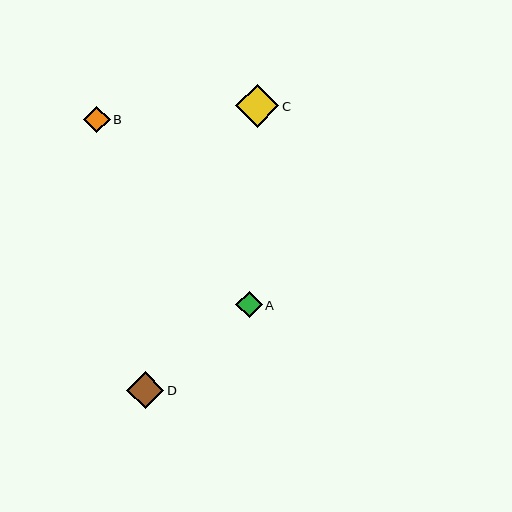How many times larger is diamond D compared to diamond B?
Diamond D is approximately 1.4 times the size of diamond B.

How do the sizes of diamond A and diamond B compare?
Diamond A and diamond B are approximately the same size.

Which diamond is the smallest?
Diamond B is the smallest with a size of approximately 26 pixels.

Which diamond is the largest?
Diamond C is the largest with a size of approximately 43 pixels.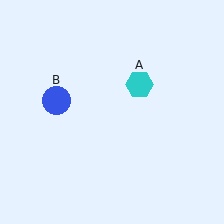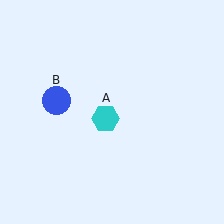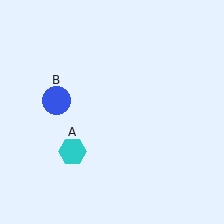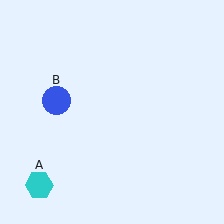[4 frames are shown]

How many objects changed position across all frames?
1 object changed position: cyan hexagon (object A).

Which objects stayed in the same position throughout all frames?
Blue circle (object B) remained stationary.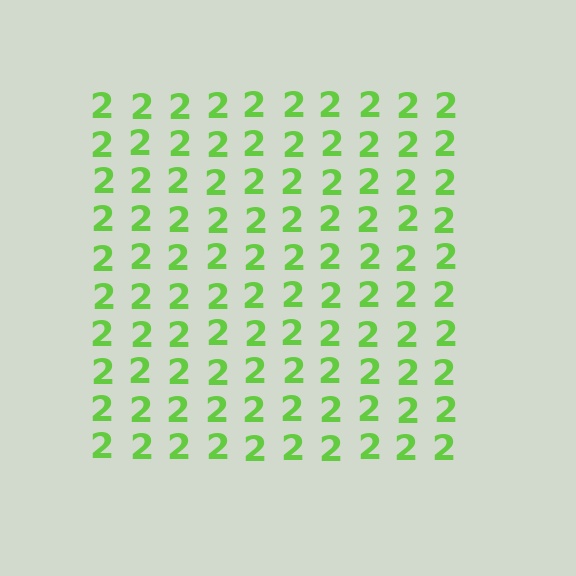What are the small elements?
The small elements are digit 2's.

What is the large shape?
The large shape is a square.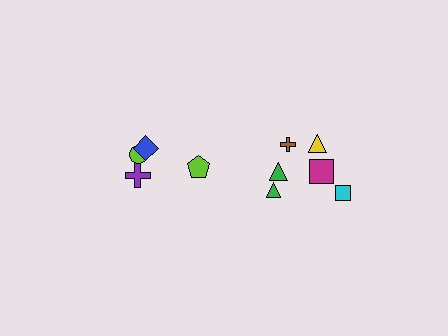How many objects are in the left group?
There are 4 objects.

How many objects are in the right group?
There are 6 objects.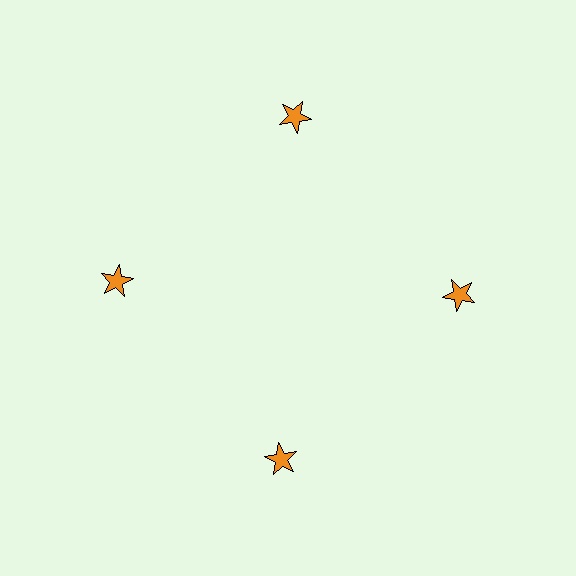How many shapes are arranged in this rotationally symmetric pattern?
There are 4 shapes, arranged in 4 groups of 1.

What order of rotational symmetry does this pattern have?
This pattern has 4-fold rotational symmetry.